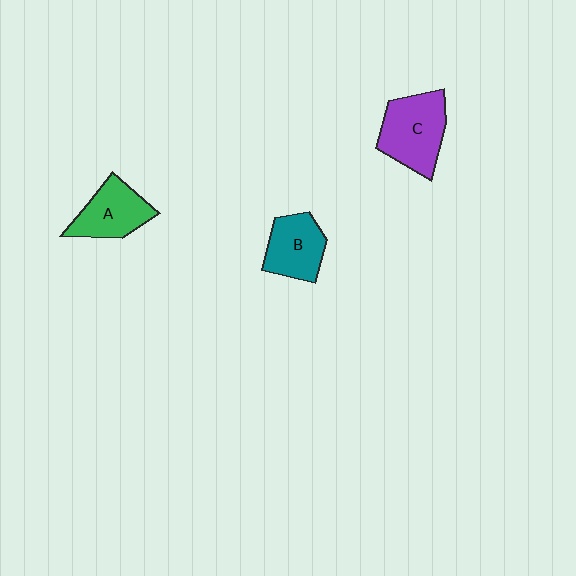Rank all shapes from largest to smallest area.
From largest to smallest: C (purple), A (green), B (teal).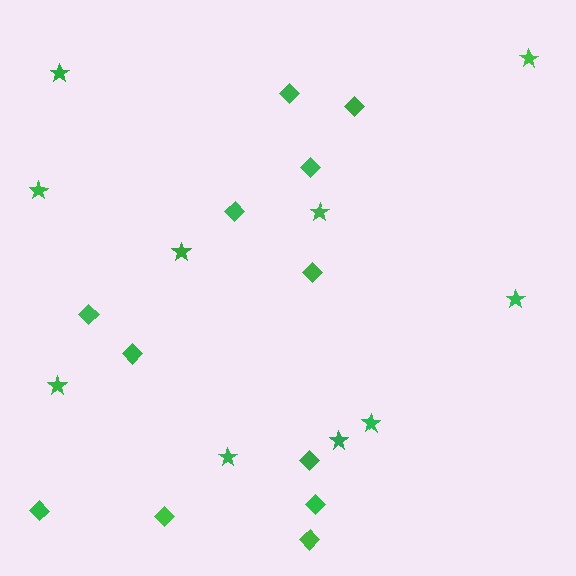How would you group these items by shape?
There are 2 groups: one group of stars (10) and one group of diamonds (12).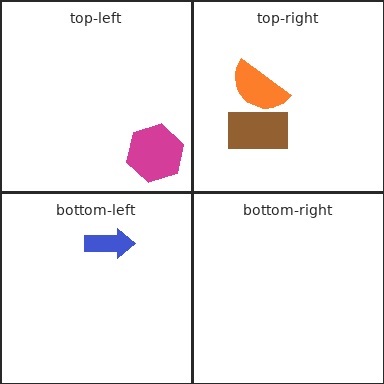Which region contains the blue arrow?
The bottom-left region.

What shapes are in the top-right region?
The orange semicircle, the brown rectangle.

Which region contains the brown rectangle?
The top-right region.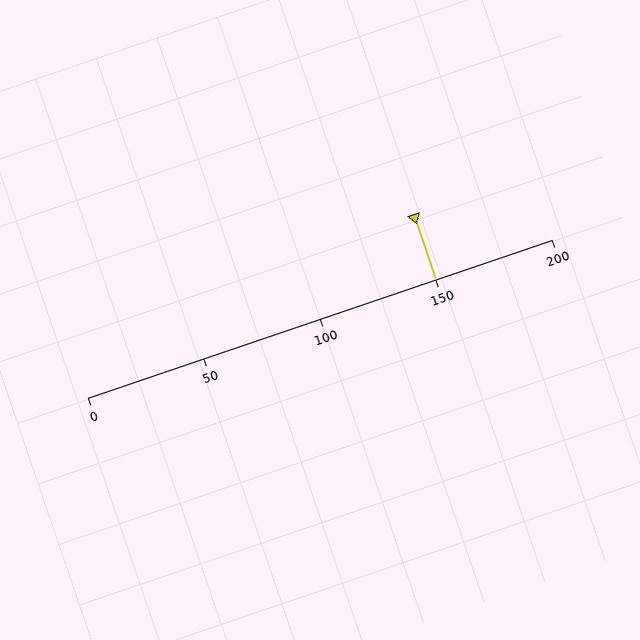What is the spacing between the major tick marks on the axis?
The major ticks are spaced 50 apart.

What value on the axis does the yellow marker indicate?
The marker indicates approximately 150.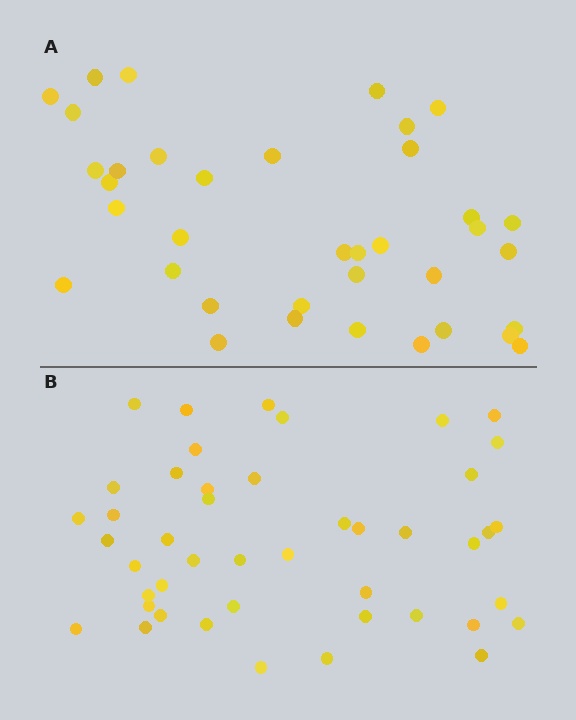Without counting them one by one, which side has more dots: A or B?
Region B (the bottom region) has more dots.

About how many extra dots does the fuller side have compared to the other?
Region B has roughly 8 or so more dots than region A.